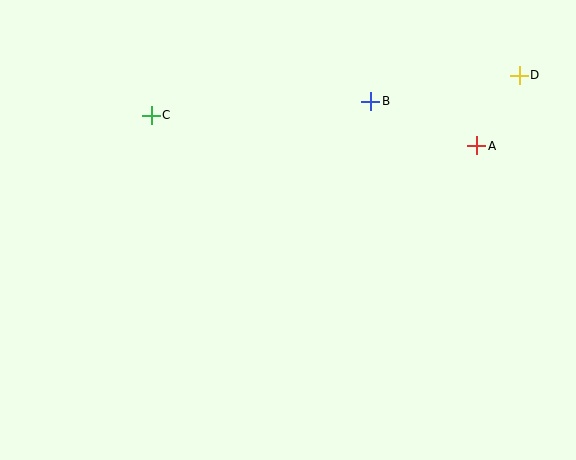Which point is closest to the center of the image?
Point B at (371, 101) is closest to the center.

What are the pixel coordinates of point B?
Point B is at (371, 101).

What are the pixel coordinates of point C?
Point C is at (151, 115).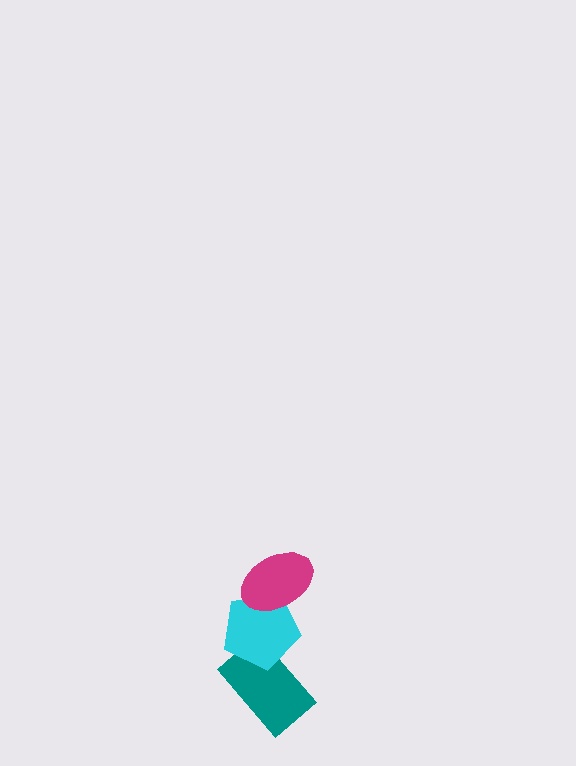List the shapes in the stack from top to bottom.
From top to bottom: the magenta ellipse, the cyan pentagon, the teal rectangle.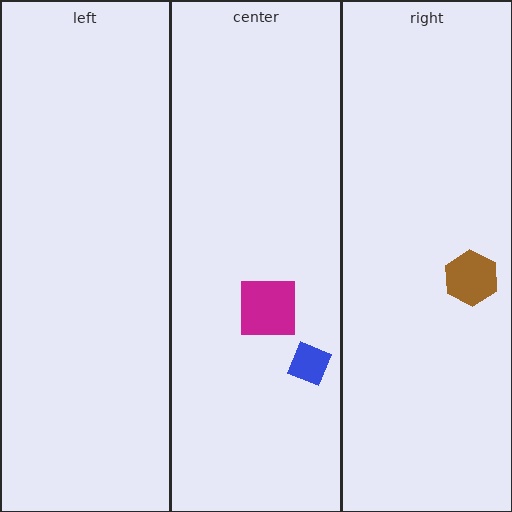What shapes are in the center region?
The magenta square, the blue diamond.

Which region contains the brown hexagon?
The right region.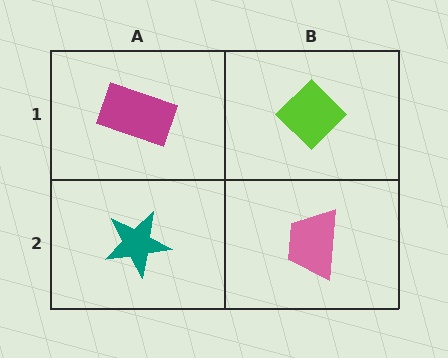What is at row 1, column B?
A lime diamond.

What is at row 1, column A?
A magenta rectangle.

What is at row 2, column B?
A pink trapezoid.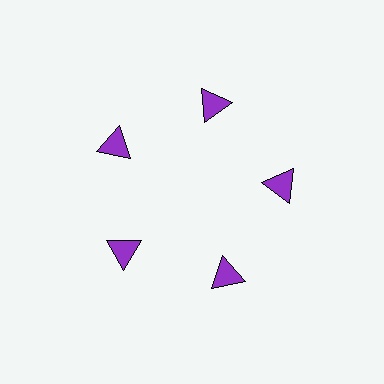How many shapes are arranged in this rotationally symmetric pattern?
There are 5 shapes, arranged in 5 groups of 1.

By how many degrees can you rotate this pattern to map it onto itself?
The pattern maps onto itself every 72 degrees of rotation.